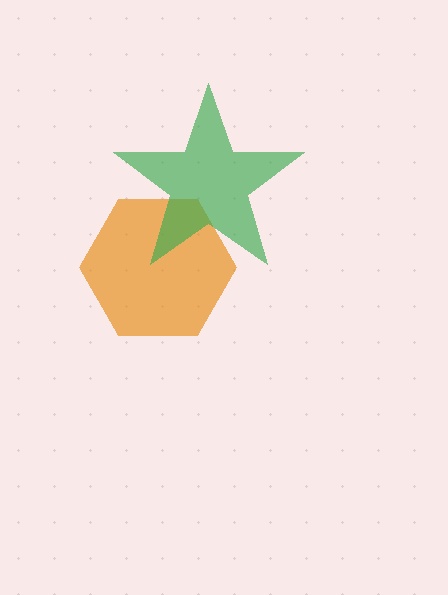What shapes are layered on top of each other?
The layered shapes are: an orange hexagon, a green star.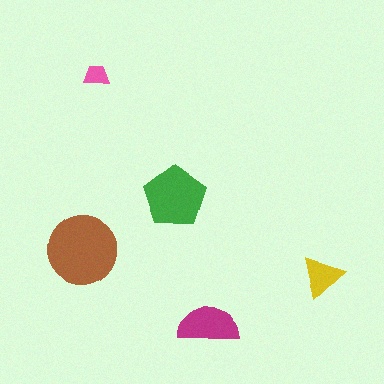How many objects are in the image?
There are 5 objects in the image.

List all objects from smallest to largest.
The pink trapezoid, the yellow triangle, the magenta semicircle, the green pentagon, the brown circle.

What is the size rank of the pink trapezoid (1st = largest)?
5th.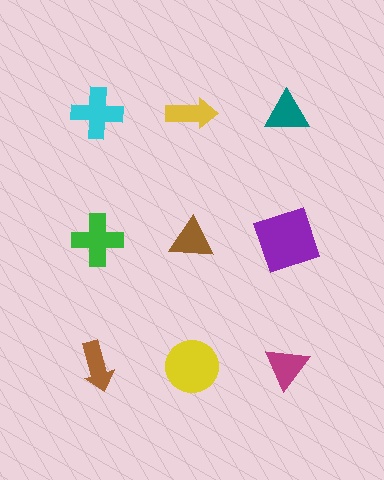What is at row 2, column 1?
A green cross.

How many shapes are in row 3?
3 shapes.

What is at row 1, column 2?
A yellow arrow.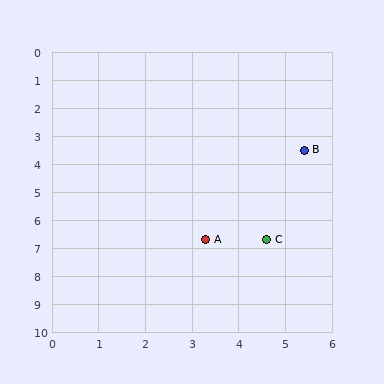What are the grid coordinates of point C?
Point C is at approximately (4.6, 6.7).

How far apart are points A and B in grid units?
Points A and B are about 3.8 grid units apart.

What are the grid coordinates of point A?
Point A is at approximately (3.3, 6.7).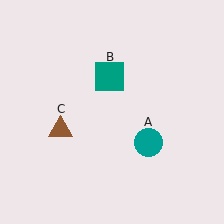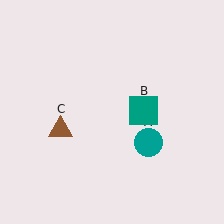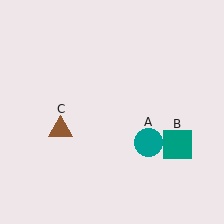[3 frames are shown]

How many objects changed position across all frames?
1 object changed position: teal square (object B).